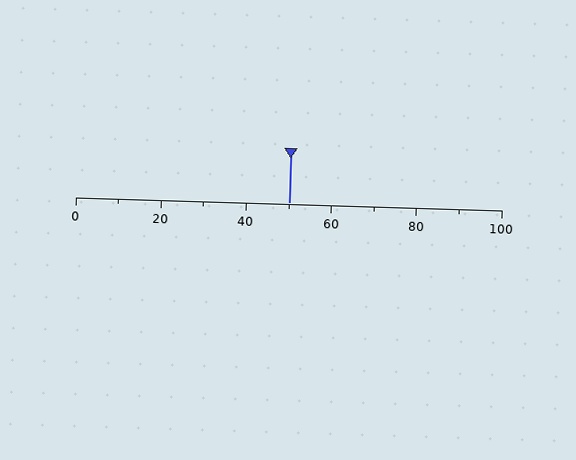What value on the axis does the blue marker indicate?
The marker indicates approximately 50.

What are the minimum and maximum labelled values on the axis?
The axis runs from 0 to 100.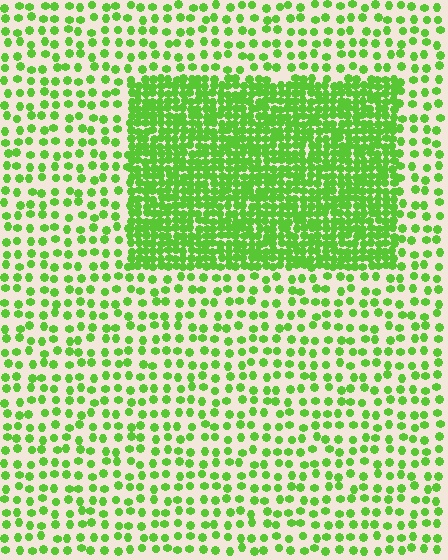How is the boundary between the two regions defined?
The boundary is defined by a change in element density (approximately 2.7x ratio). All elements are the same color, size, and shape.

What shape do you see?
I see a rectangle.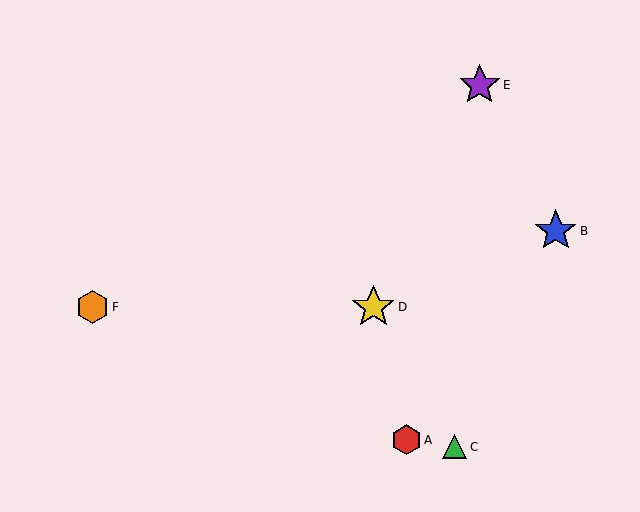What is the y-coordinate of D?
Object D is at y≈307.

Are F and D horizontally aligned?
Yes, both are at y≈307.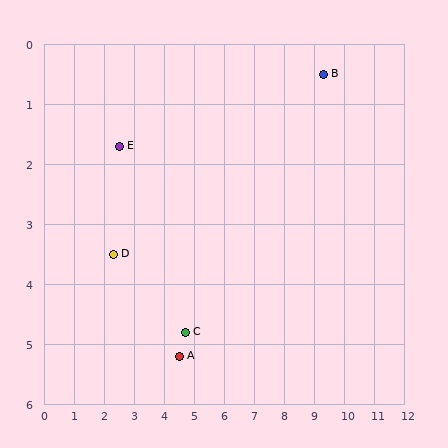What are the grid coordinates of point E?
Point E is at approximately (2.5, 1.7).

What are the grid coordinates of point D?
Point D is at approximately (2.3, 3.5).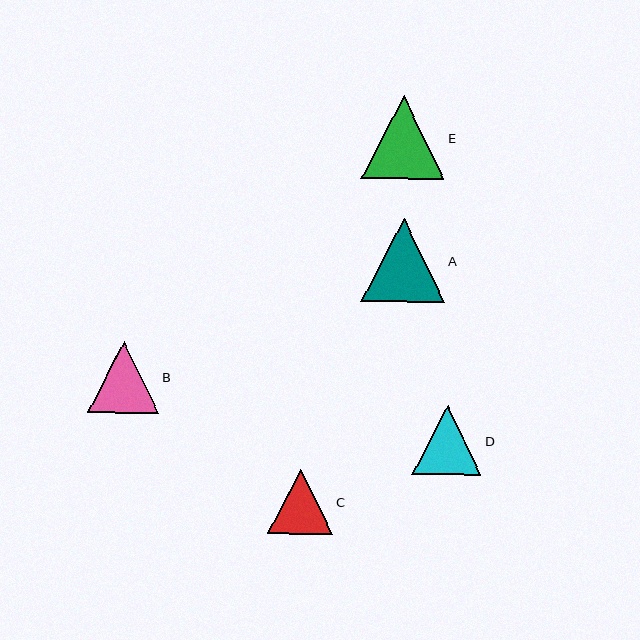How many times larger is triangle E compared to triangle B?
Triangle E is approximately 1.2 times the size of triangle B.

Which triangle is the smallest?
Triangle C is the smallest with a size of approximately 65 pixels.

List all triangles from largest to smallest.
From largest to smallest: A, E, B, D, C.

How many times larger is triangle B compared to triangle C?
Triangle B is approximately 1.1 times the size of triangle C.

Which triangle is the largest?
Triangle A is the largest with a size of approximately 83 pixels.